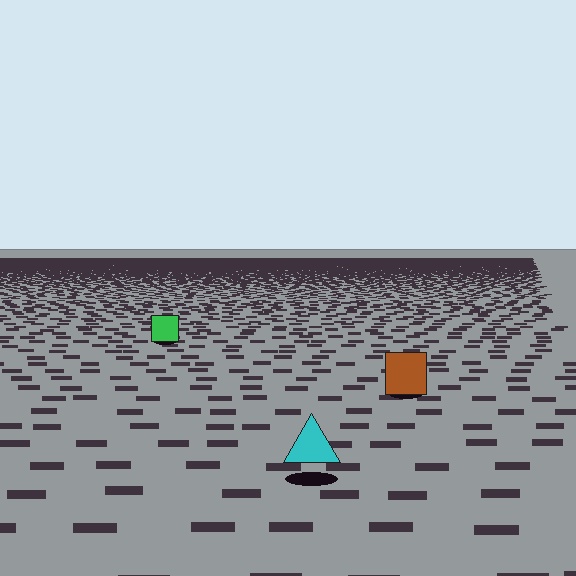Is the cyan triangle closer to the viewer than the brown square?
Yes. The cyan triangle is closer — you can tell from the texture gradient: the ground texture is coarser near it.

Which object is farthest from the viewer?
The green square is farthest from the viewer. It appears smaller and the ground texture around it is denser.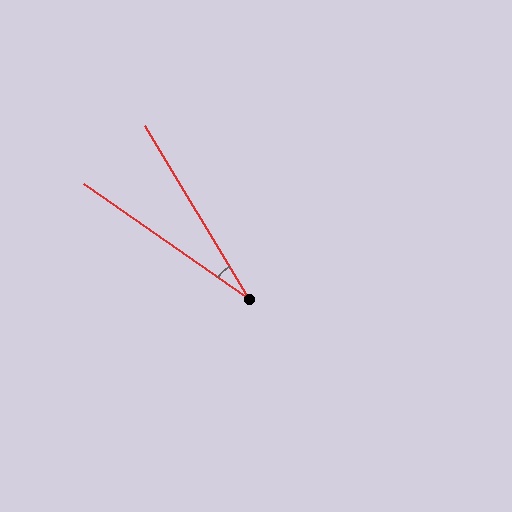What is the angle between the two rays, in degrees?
Approximately 24 degrees.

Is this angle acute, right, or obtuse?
It is acute.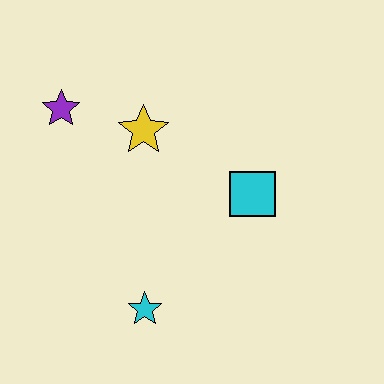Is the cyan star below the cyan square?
Yes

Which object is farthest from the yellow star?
The cyan star is farthest from the yellow star.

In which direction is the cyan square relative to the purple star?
The cyan square is to the right of the purple star.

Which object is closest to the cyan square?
The yellow star is closest to the cyan square.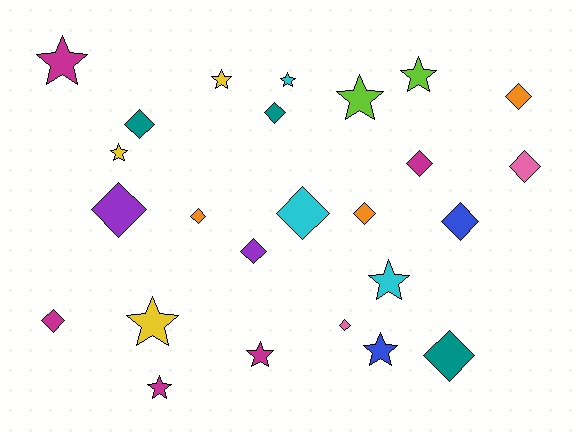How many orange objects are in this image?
There are 3 orange objects.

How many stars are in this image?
There are 11 stars.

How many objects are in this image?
There are 25 objects.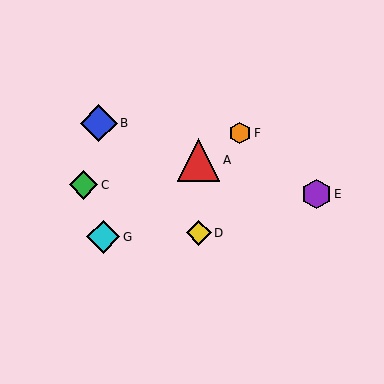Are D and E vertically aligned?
No, D is at x≈199 and E is at x≈316.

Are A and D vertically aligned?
Yes, both are at x≈199.